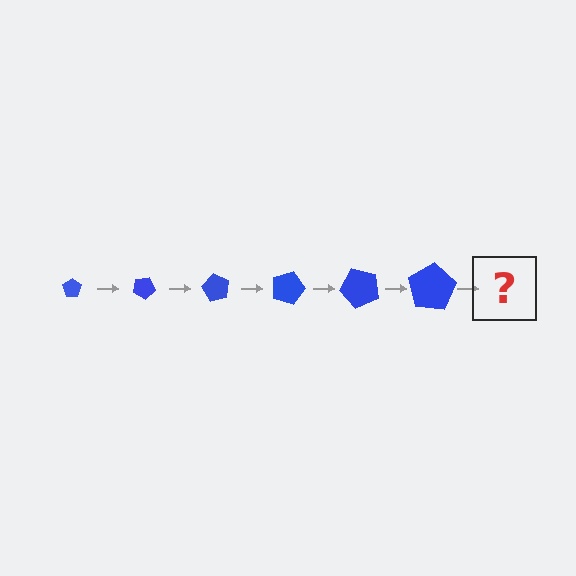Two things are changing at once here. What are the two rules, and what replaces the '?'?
The two rules are that the pentagon grows larger each step and it rotates 30 degrees each step. The '?' should be a pentagon, larger than the previous one and rotated 180 degrees from the start.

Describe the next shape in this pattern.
It should be a pentagon, larger than the previous one and rotated 180 degrees from the start.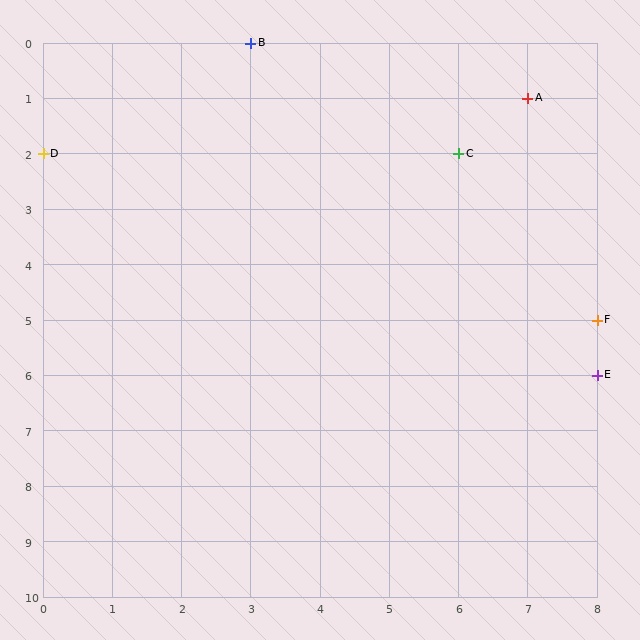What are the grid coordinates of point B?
Point B is at grid coordinates (3, 0).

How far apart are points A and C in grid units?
Points A and C are 1 column and 1 row apart (about 1.4 grid units diagonally).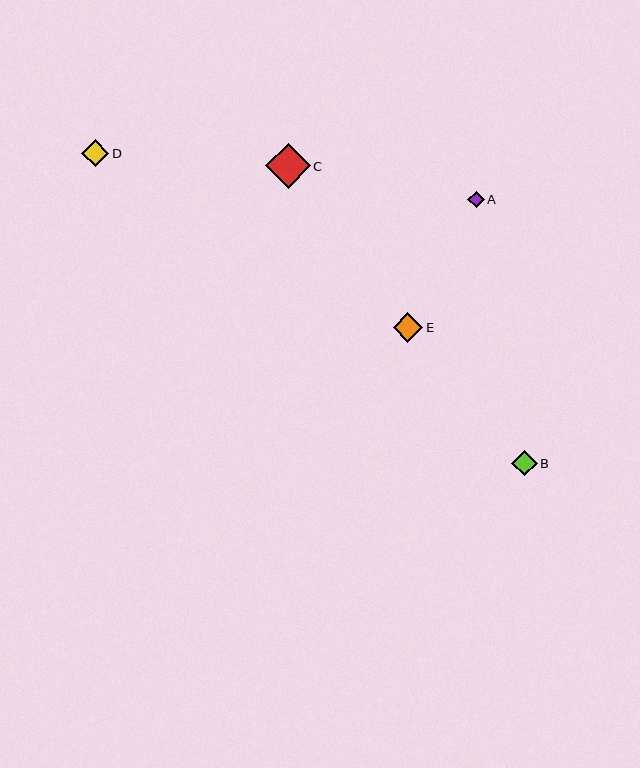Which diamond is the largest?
Diamond C is the largest with a size of approximately 44 pixels.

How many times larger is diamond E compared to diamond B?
Diamond E is approximately 1.2 times the size of diamond B.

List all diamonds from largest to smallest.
From largest to smallest: C, E, D, B, A.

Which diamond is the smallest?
Diamond A is the smallest with a size of approximately 17 pixels.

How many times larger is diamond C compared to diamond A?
Diamond C is approximately 2.7 times the size of diamond A.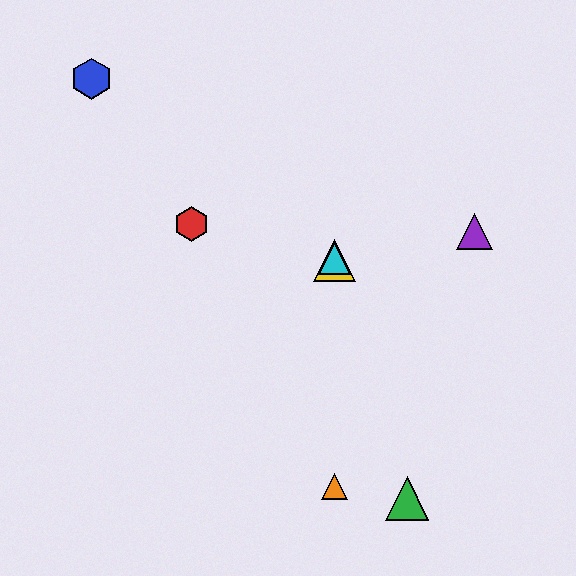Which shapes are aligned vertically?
The yellow triangle, the orange triangle, the cyan triangle are aligned vertically.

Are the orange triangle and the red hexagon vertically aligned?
No, the orange triangle is at x≈334 and the red hexagon is at x≈191.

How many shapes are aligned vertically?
3 shapes (the yellow triangle, the orange triangle, the cyan triangle) are aligned vertically.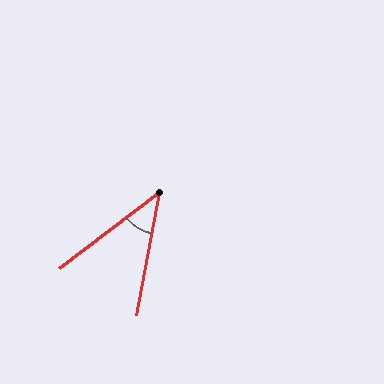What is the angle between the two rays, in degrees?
Approximately 42 degrees.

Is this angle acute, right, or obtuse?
It is acute.